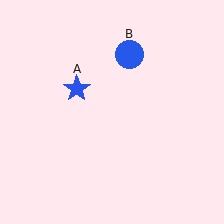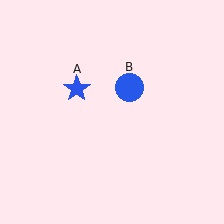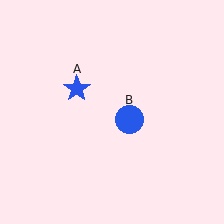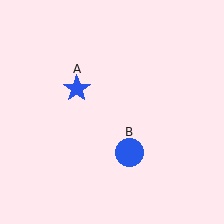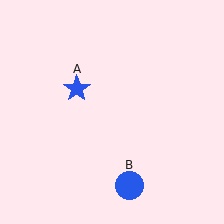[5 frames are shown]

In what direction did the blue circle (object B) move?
The blue circle (object B) moved down.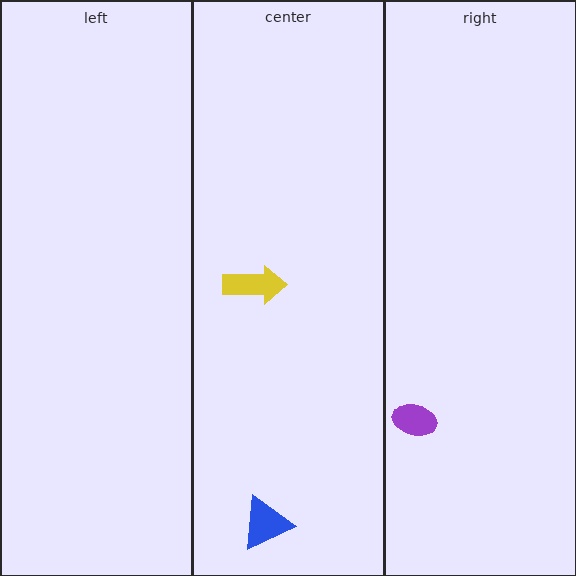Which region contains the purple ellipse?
The right region.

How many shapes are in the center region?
2.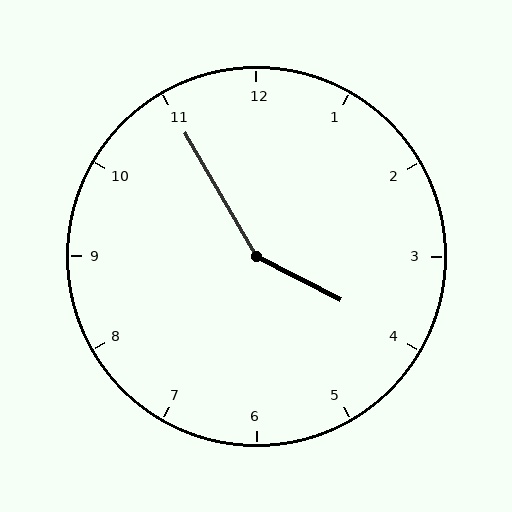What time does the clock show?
3:55.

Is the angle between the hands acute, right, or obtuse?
It is obtuse.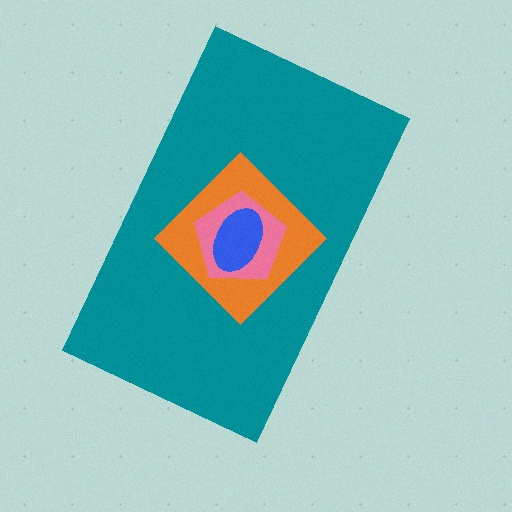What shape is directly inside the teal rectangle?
The orange diamond.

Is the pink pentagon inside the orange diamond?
Yes.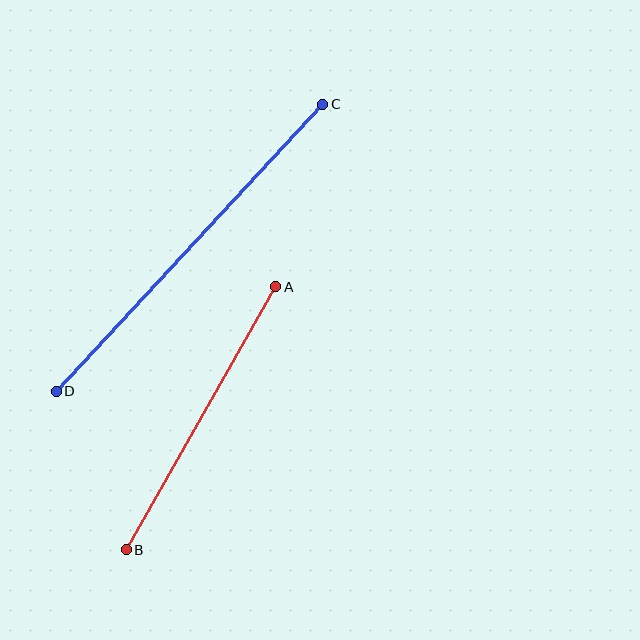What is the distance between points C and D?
The distance is approximately 391 pixels.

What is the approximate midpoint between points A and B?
The midpoint is at approximately (201, 418) pixels.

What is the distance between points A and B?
The distance is approximately 303 pixels.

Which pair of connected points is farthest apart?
Points C and D are farthest apart.